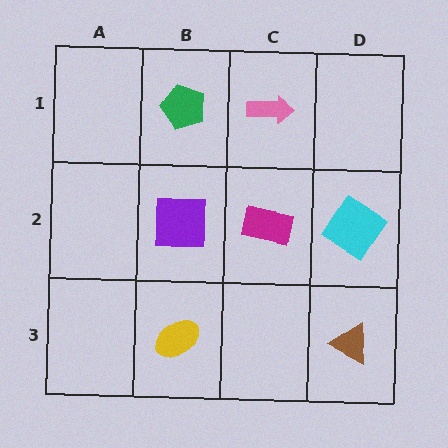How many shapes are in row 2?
3 shapes.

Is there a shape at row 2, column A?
No, that cell is empty.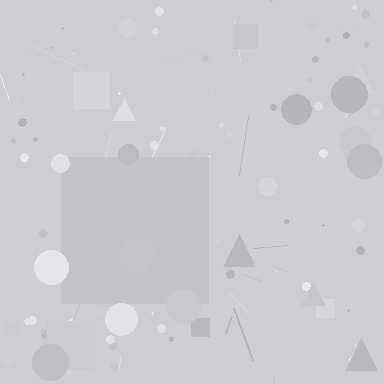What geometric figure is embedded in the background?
A square is embedded in the background.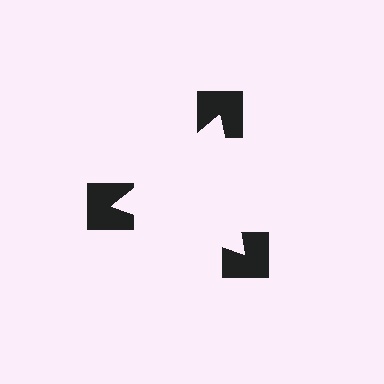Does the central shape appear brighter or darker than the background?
It typically appears slightly brighter than the background, even though no actual brightness change is drawn.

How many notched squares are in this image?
There are 3 — one at each vertex of the illusory triangle.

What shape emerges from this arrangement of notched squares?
An illusory triangle — its edges are inferred from the aligned wedge cuts in the notched squares, not physically drawn.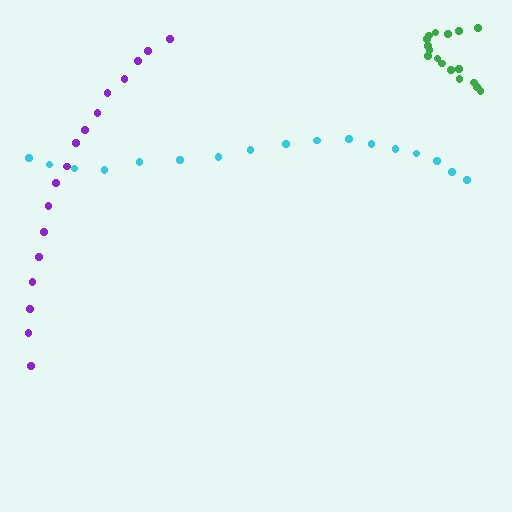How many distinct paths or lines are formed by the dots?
There are 3 distinct paths.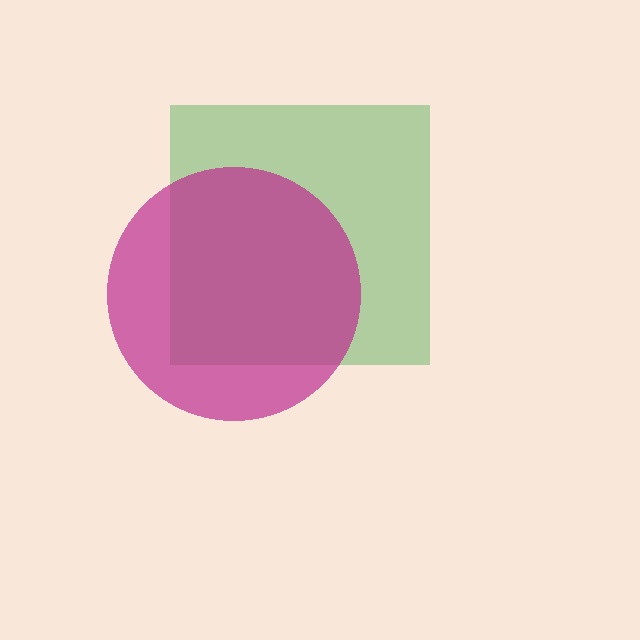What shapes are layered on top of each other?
The layered shapes are: a green square, a magenta circle.